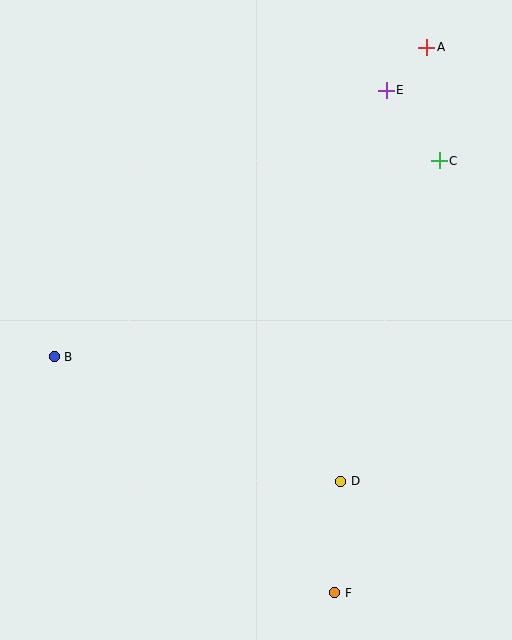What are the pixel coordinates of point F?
Point F is at (335, 593).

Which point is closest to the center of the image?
Point D at (341, 481) is closest to the center.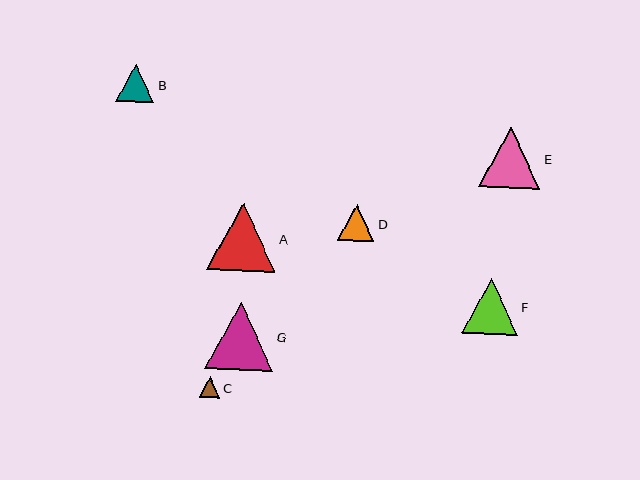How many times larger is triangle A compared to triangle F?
Triangle A is approximately 1.2 times the size of triangle F.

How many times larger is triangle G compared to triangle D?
Triangle G is approximately 1.9 times the size of triangle D.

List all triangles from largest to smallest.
From largest to smallest: A, G, E, F, B, D, C.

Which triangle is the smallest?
Triangle C is the smallest with a size of approximately 20 pixels.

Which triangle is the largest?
Triangle A is the largest with a size of approximately 68 pixels.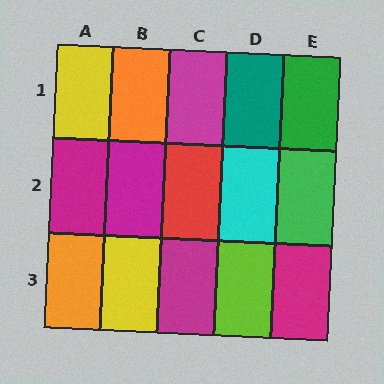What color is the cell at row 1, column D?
Teal.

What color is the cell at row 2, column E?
Green.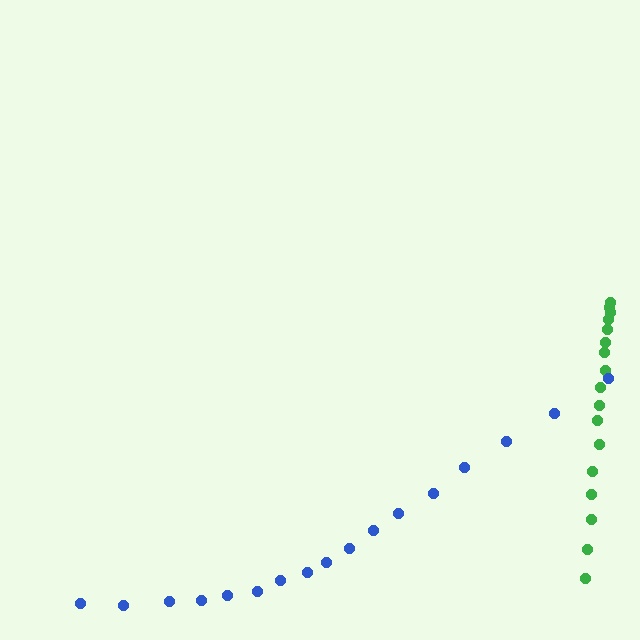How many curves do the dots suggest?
There are 2 distinct paths.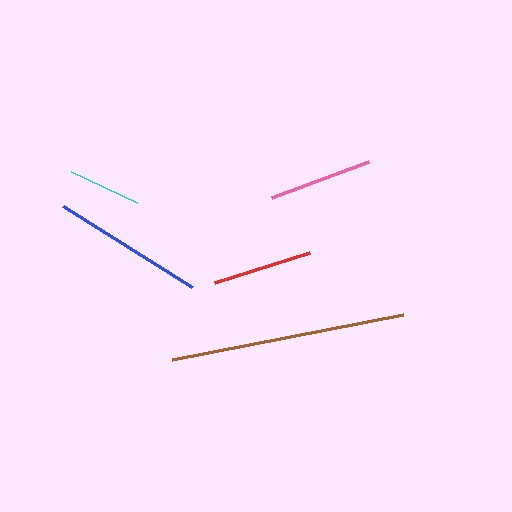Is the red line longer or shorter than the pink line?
The pink line is longer than the red line.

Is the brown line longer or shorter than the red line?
The brown line is longer than the red line.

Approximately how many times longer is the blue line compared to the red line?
The blue line is approximately 1.5 times the length of the red line.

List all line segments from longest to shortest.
From longest to shortest: brown, blue, pink, red, cyan.